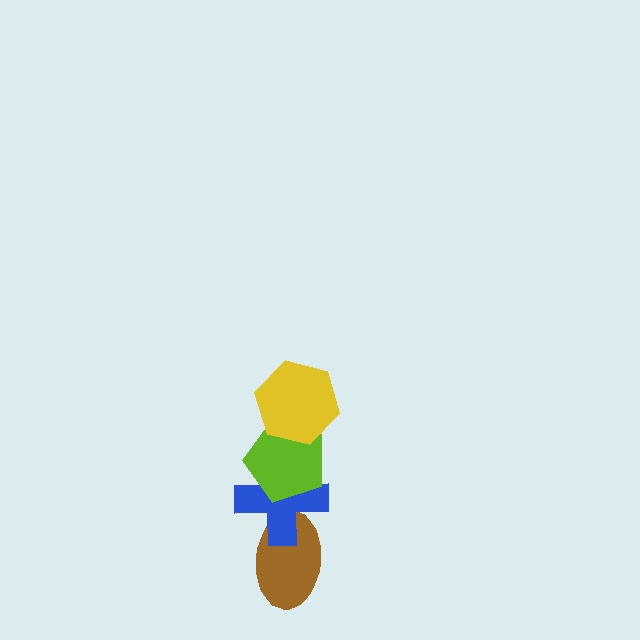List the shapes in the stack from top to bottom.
From top to bottom: the yellow hexagon, the lime pentagon, the blue cross, the brown ellipse.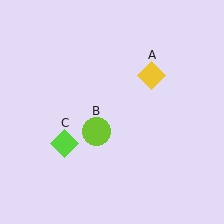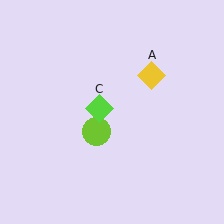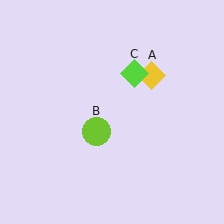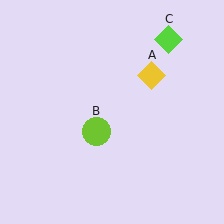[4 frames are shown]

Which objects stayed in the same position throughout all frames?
Yellow diamond (object A) and lime circle (object B) remained stationary.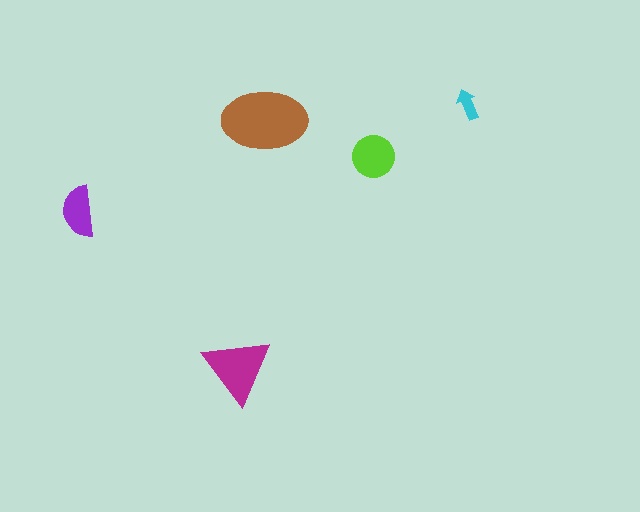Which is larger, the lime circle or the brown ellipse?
The brown ellipse.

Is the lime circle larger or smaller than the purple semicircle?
Larger.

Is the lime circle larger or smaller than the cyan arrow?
Larger.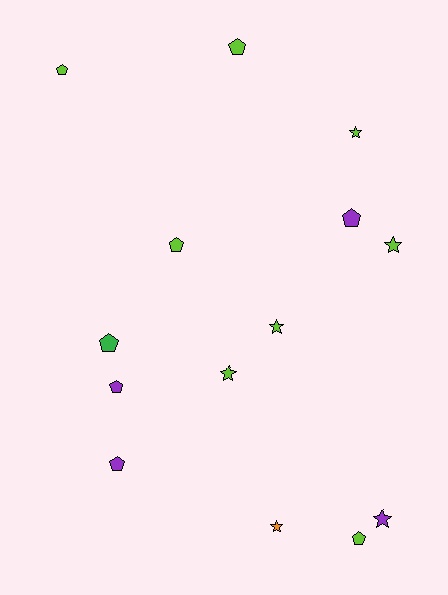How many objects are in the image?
There are 14 objects.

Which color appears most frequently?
Lime, with 8 objects.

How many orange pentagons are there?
There are no orange pentagons.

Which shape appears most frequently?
Pentagon, with 8 objects.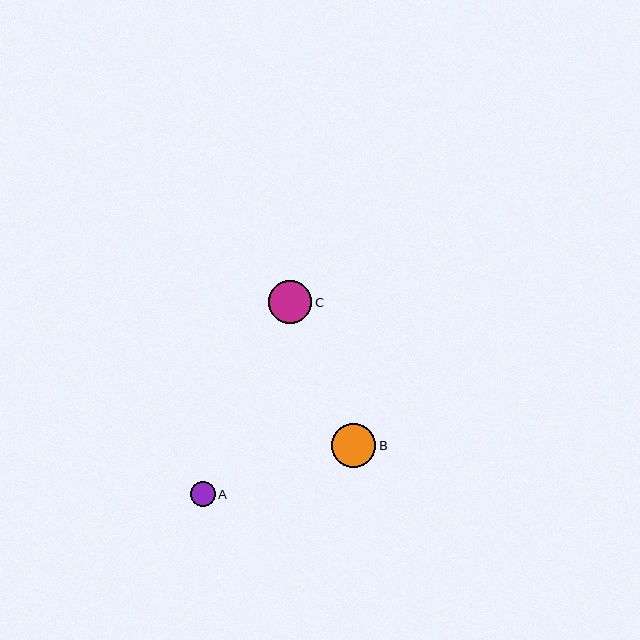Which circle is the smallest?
Circle A is the smallest with a size of approximately 25 pixels.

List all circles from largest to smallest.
From largest to smallest: B, C, A.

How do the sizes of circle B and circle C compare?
Circle B and circle C are approximately the same size.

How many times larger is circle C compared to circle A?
Circle C is approximately 1.7 times the size of circle A.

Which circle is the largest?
Circle B is the largest with a size of approximately 44 pixels.